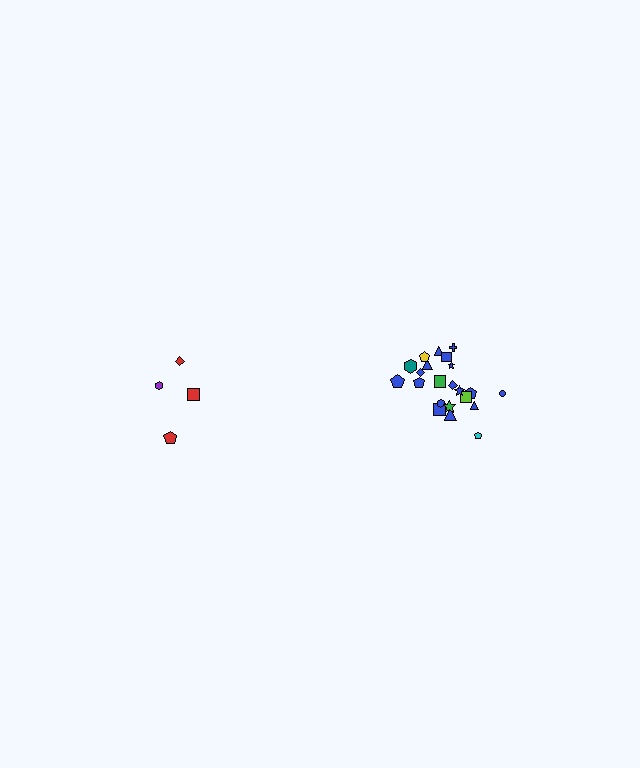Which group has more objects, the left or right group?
The right group.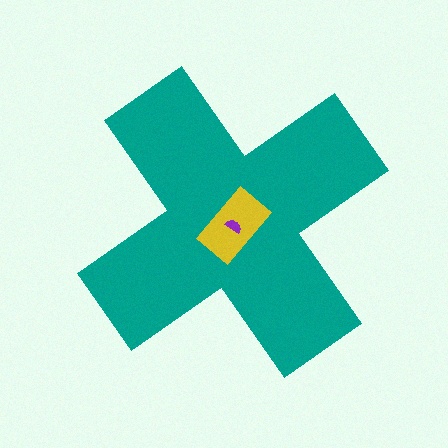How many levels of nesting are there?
3.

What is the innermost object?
The purple semicircle.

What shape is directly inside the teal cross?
The yellow rectangle.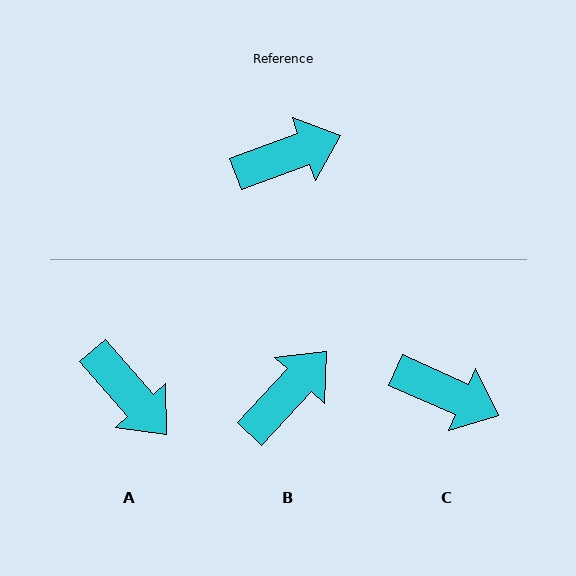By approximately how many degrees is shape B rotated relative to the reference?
Approximately 27 degrees counter-clockwise.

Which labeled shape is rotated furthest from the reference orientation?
A, about 69 degrees away.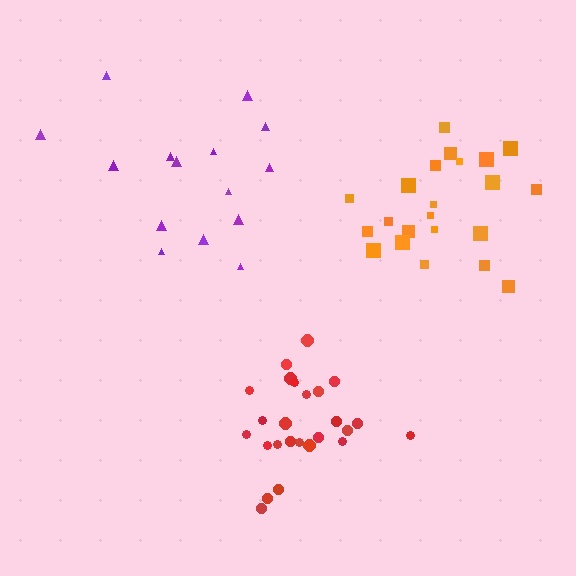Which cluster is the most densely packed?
Red.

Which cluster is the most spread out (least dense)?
Purple.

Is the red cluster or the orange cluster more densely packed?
Red.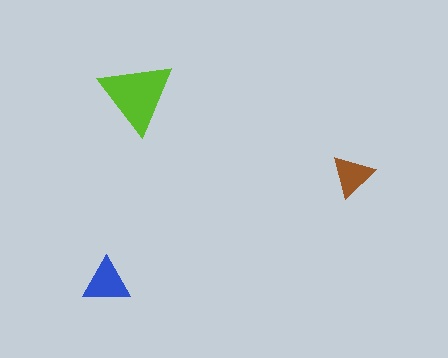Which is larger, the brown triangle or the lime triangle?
The lime one.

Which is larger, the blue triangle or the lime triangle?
The lime one.